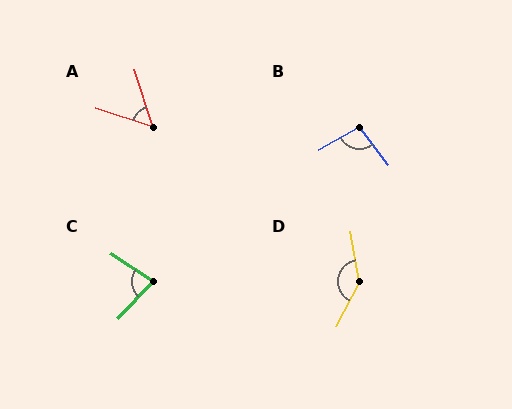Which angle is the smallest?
A, at approximately 54 degrees.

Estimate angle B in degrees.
Approximately 97 degrees.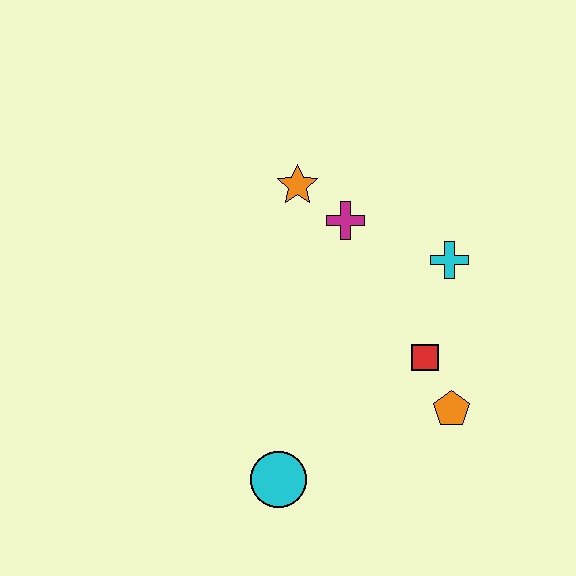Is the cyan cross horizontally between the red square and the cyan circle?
No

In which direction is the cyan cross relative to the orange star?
The cyan cross is to the right of the orange star.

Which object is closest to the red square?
The orange pentagon is closest to the red square.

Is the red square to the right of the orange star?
Yes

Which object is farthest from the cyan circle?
The orange star is farthest from the cyan circle.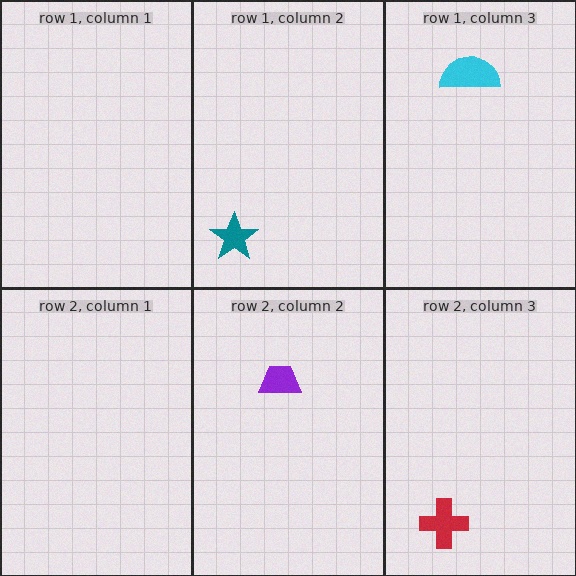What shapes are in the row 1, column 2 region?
The teal star.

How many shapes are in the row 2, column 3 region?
1.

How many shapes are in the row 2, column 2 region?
1.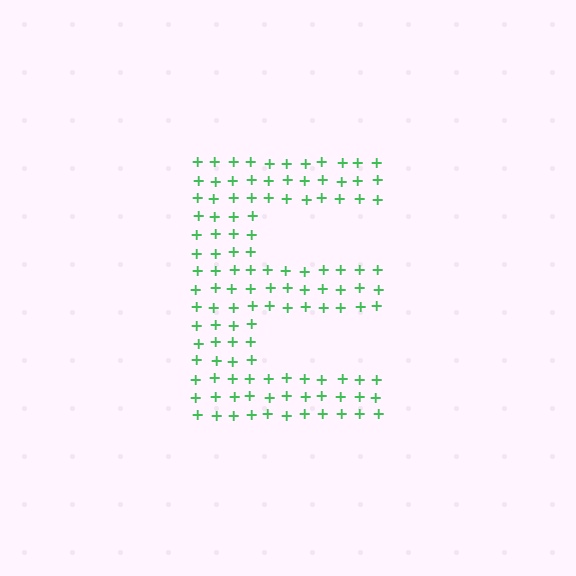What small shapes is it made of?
It is made of small plus signs.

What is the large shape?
The large shape is the letter E.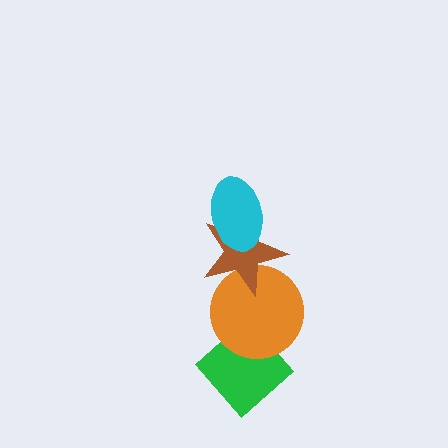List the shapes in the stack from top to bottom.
From top to bottom: the cyan ellipse, the brown star, the orange circle, the green diamond.